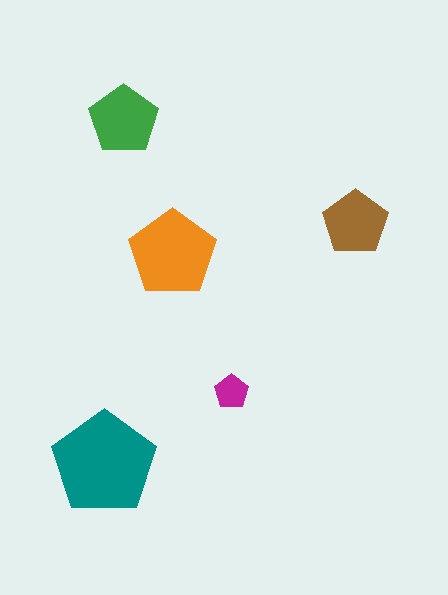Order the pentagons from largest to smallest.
the teal one, the orange one, the green one, the brown one, the magenta one.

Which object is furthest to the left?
The teal pentagon is leftmost.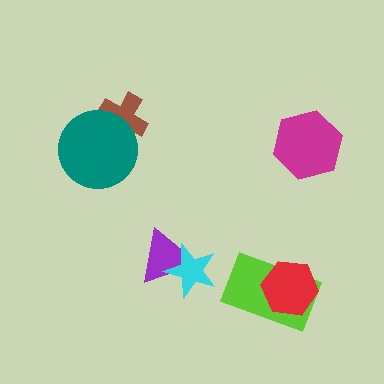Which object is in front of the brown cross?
The teal circle is in front of the brown cross.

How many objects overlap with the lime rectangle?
1 object overlaps with the lime rectangle.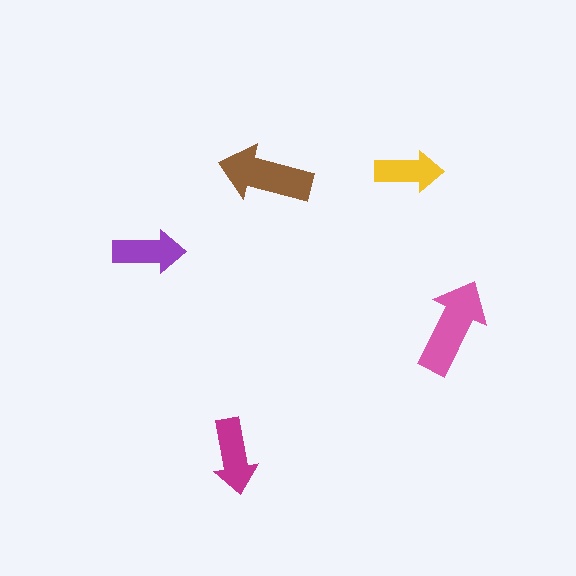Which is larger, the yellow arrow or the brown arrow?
The brown one.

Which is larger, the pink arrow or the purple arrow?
The pink one.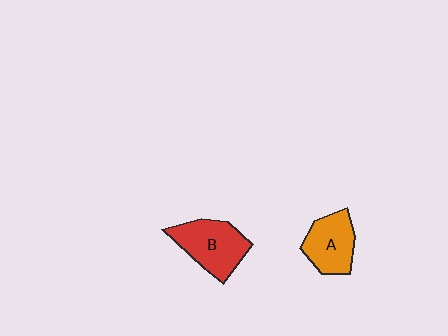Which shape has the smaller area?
Shape A (orange).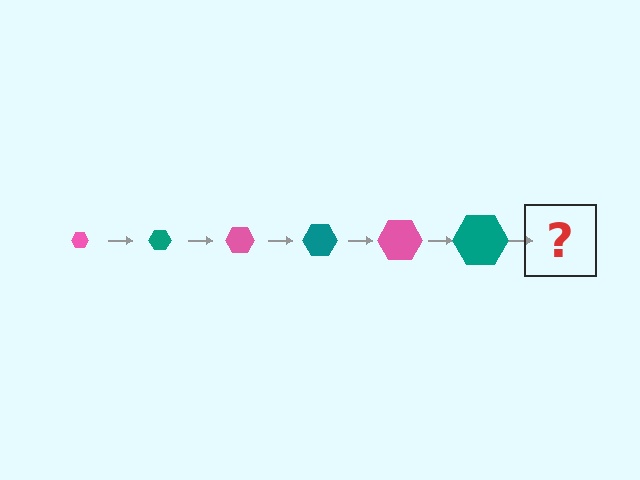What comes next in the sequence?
The next element should be a pink hexagon, larger than the previous one.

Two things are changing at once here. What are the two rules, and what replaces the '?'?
The two rules are that the hexagon grows larger each step and the color cycles through pink and teal. The '?' should be a pink hexagon, larger than the previous one.